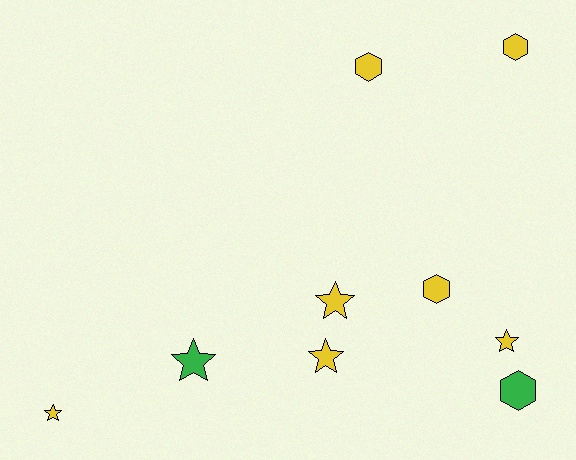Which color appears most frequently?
Yellow, with 7 objects.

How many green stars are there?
There is 1 green star.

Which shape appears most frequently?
Star, with 5 objects.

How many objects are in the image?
There are 9 objects.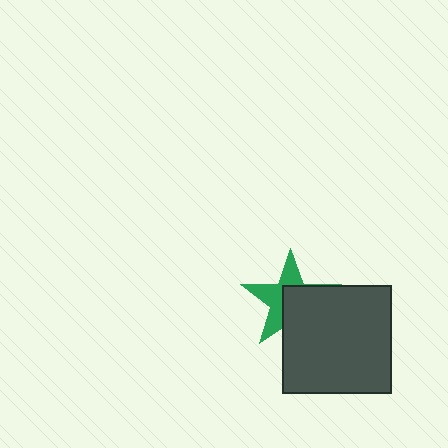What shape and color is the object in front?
The object in front is a dark gray square.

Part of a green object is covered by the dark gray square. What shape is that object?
It is a star.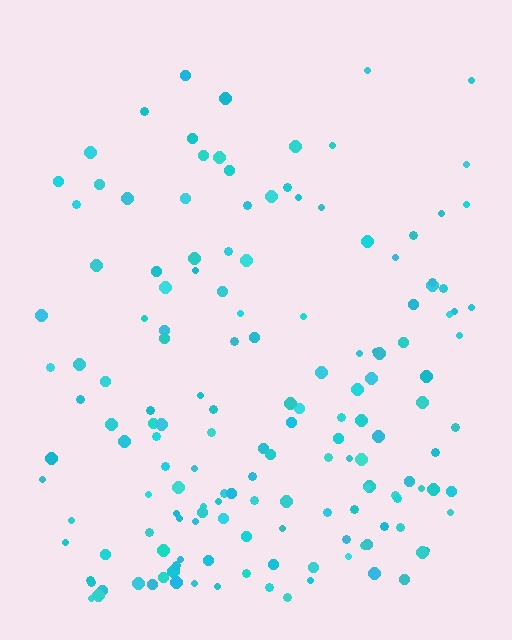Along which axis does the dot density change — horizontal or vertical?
Vertical.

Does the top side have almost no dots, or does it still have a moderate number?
Still a moderate number, just noticeably fewer than the bottom.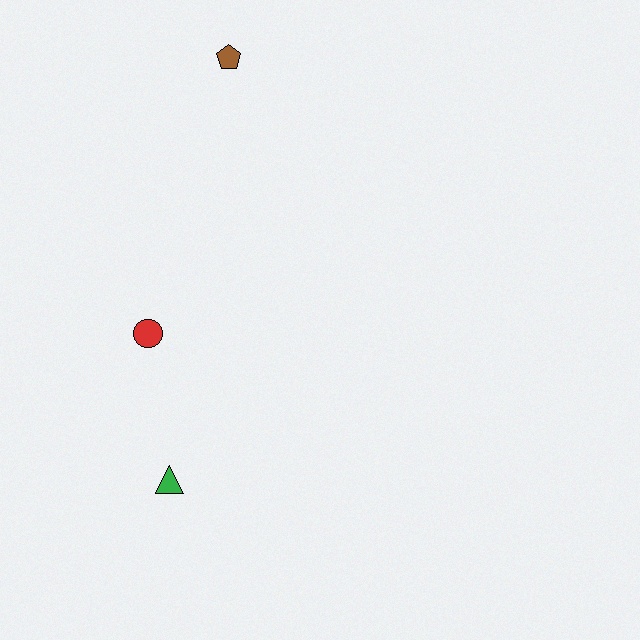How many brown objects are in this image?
There is 1 brown object.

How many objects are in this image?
There are 3 objects.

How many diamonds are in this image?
There are no diamonds.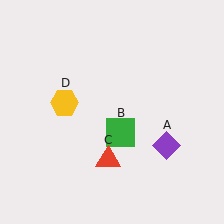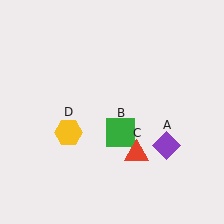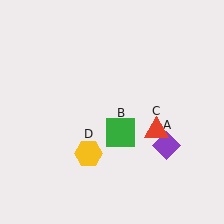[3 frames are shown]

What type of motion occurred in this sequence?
The red triangle (object C), yellow hexagon (object D) rotated counterclockwise around the center of the scene.